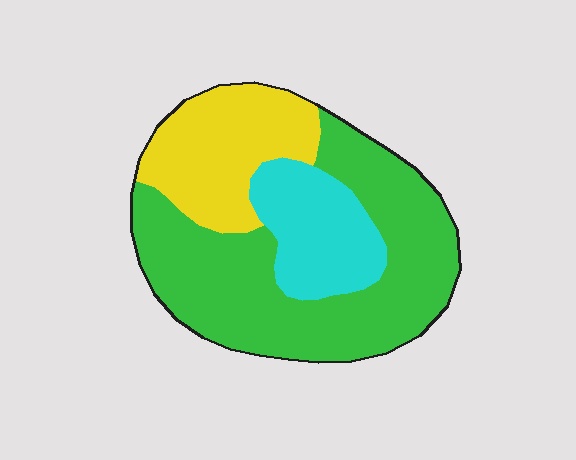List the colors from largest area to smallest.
From largest to smallest: green, yellow, cyan.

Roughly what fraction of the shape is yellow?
Yellow takes up about one quarter (1/4) of the shape.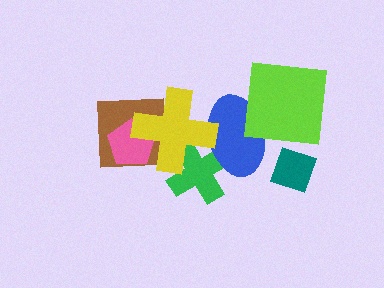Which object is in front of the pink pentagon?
The yellow cross is in front of the pink pentagon.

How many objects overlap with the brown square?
2 objects overlap with the brown square.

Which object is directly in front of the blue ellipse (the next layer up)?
The lime square is directly in front of the blue ellipse.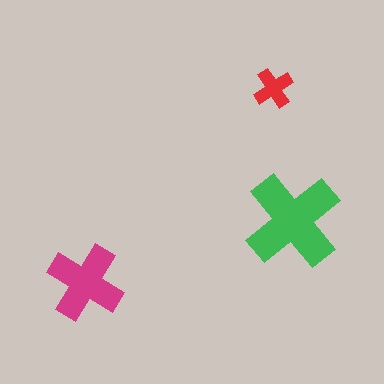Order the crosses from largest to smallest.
the green one, the magenta one, the red one.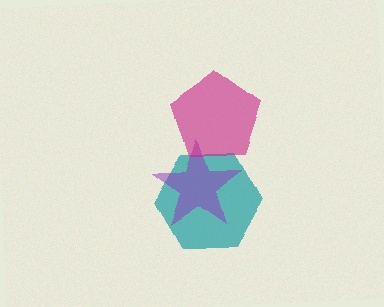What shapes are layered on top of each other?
The layered shapes are: a teal hexagon, a purple star, a magenta pentagon.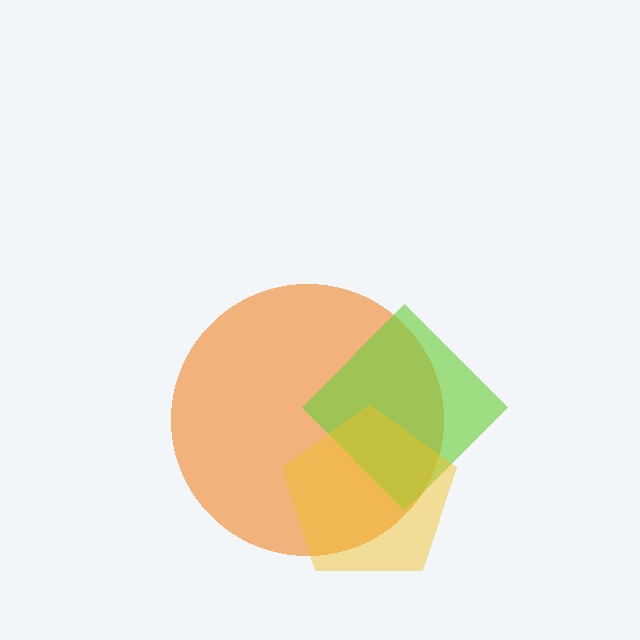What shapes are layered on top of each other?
The layered shapes are: an orange circle, a lime diamond, a yellow pentagon.